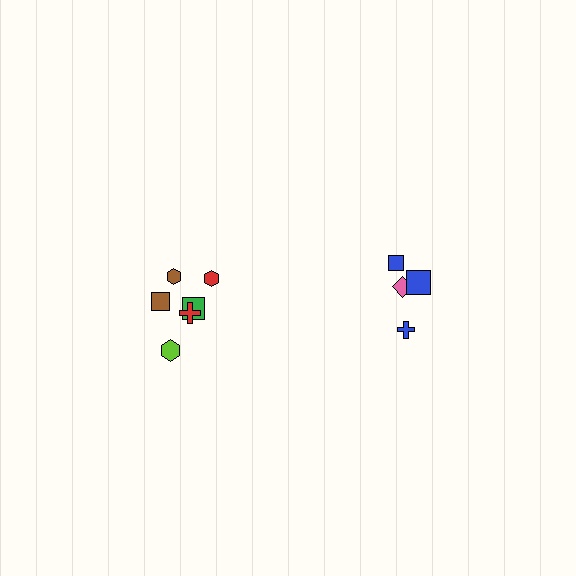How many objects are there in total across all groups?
There are 10 objects.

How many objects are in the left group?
There are 6 objects.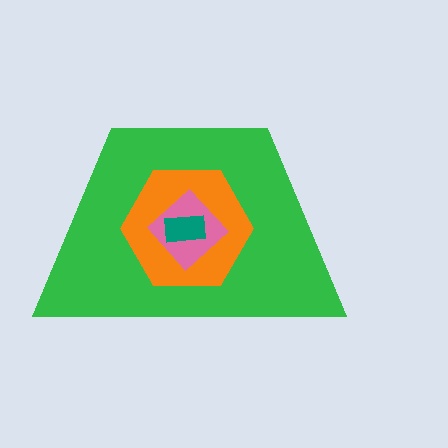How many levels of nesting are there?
4.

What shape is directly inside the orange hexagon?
The pink diamond.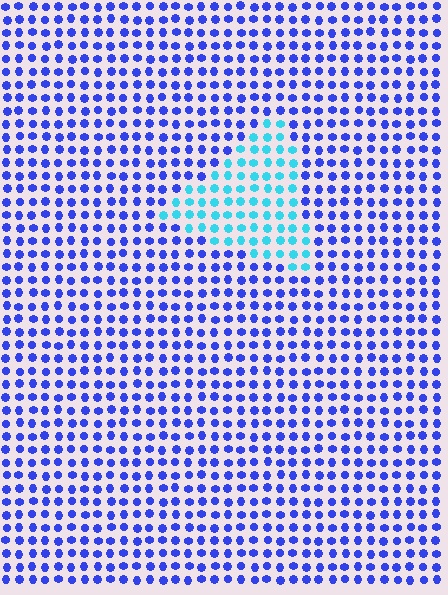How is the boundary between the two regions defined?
The boundary is defined purely by a slight shift in hue (about 50 degrees). Spacing, size, and orientation are identical on both sides.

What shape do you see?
I see a triangle.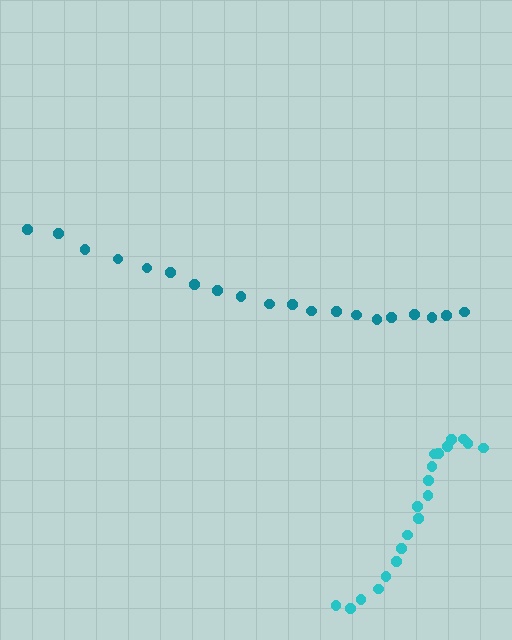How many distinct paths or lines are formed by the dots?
There are 2 distinct paths.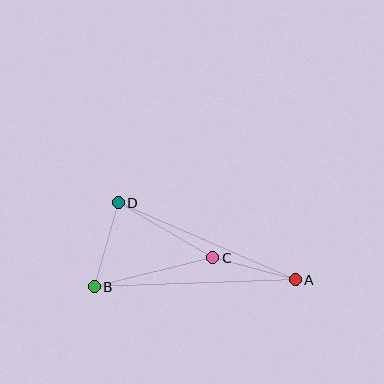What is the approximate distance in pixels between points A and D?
The distance between A and D is approximately 193 pixels.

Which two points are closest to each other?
Points A and C are closest to each other.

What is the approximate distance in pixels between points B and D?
The distance between B and D is approximately 87 pixels.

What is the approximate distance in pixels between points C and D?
The distance between C and D is approximately 109 pixels.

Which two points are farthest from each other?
Points A and B are farthest from each other.